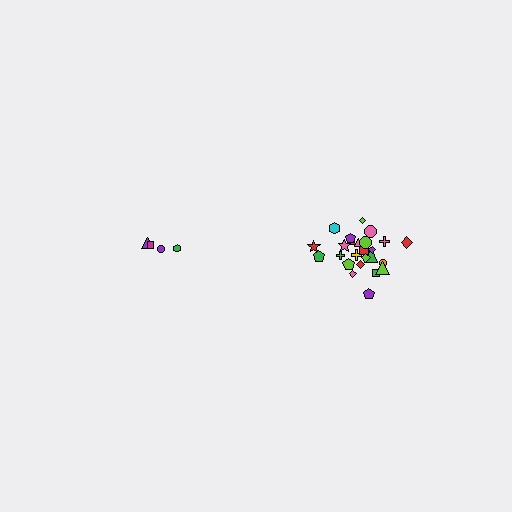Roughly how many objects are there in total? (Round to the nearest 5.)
Roughly 30 objects in total.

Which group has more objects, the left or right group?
The right group.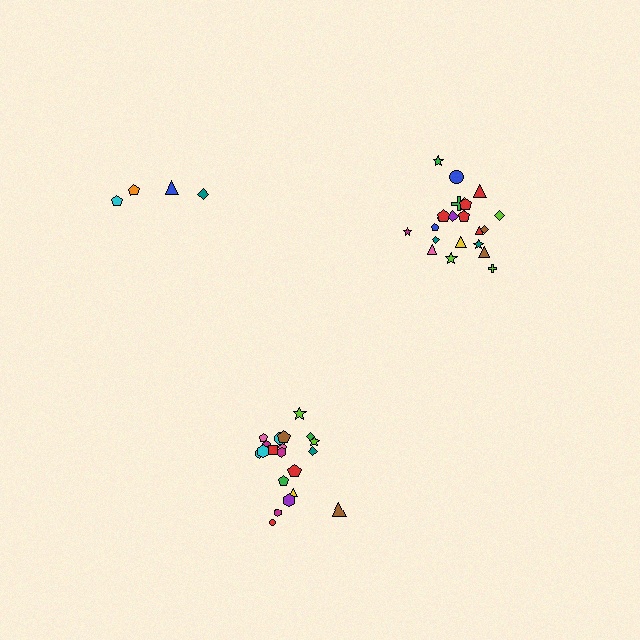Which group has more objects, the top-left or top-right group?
The top-right group.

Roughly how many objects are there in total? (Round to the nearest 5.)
Roughly 50 objects in total.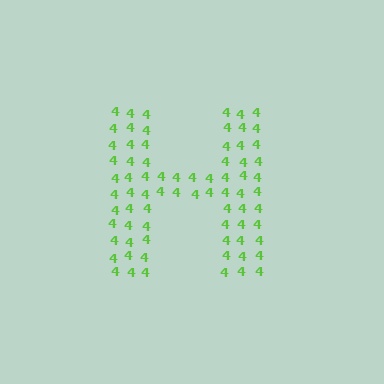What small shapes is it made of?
It is made of small digit 4's.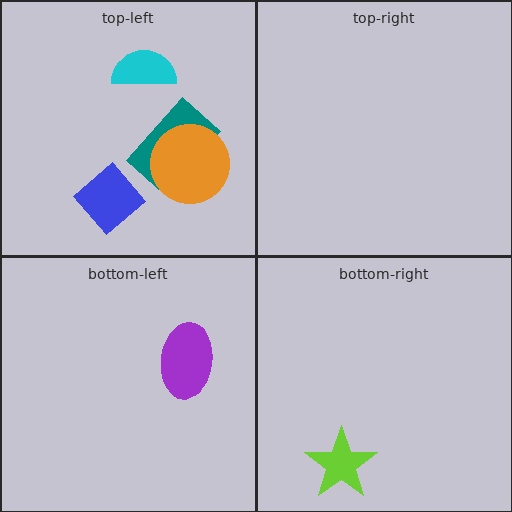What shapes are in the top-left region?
The teal rectangle, the cyan semicircle, the blue diamond, the orange circle.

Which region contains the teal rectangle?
The top-left region.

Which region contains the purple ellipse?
The bottom-left region.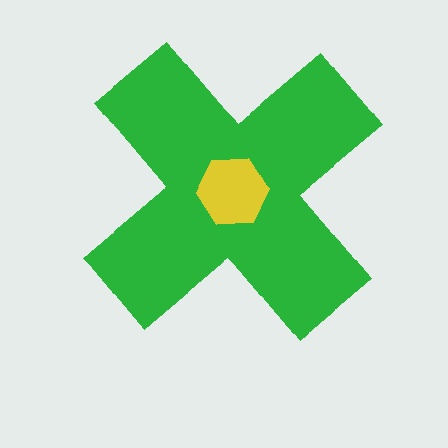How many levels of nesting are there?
2.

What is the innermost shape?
The yellow hexagon.